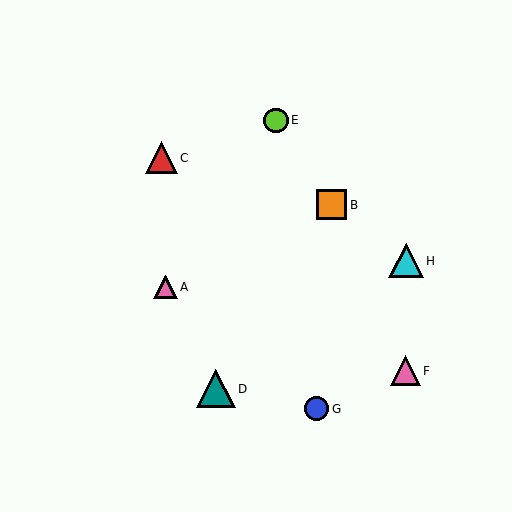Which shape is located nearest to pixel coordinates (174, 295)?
The pink triangle (labeled A) at (165, 287) is nearest to that location.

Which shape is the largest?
The teal triangle (labeled D) is the largest.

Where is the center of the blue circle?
The center of the blue circle is at (317, 409).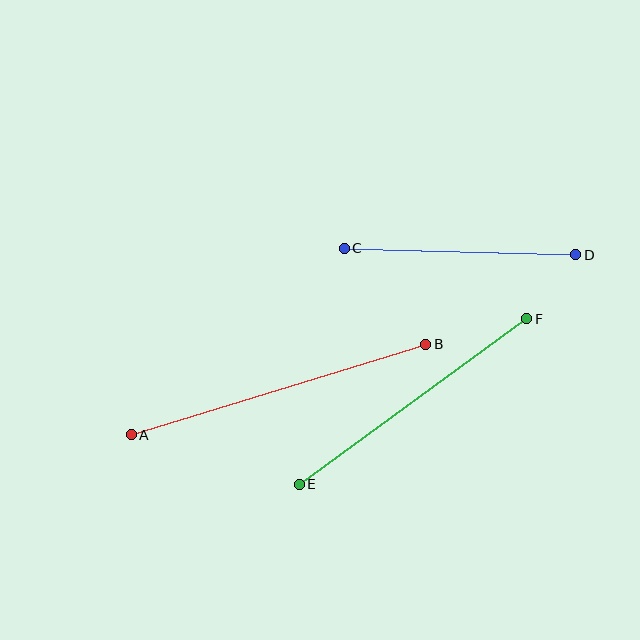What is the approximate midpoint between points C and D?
The midpoint is at approximately (460, 252) pixels.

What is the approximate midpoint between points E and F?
The midpoint is at approximately (413, 402) pixels.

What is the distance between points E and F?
The distance is approximately 282 pixels.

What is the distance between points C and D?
The distance is approximately 232 pixels.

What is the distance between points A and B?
The distance is approximately 308 pixels.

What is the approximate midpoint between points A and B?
The midpoint is at approximately (279, 389) pixels.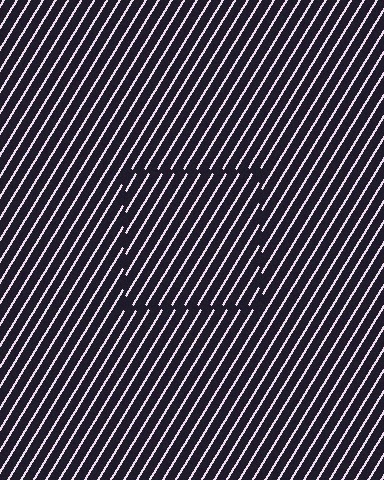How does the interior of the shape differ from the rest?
The interior of the shape contains the same grating, shifted by half a period — the contour is defined by the phase discontinuity where line-ends from the inner and outer gratings abut.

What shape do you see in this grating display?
An illusory square. The interior of the shape contains the same grating, shifted by half a period — the contour is defined by the phase discontinuity where line-ends from the inner and outer gratings abut.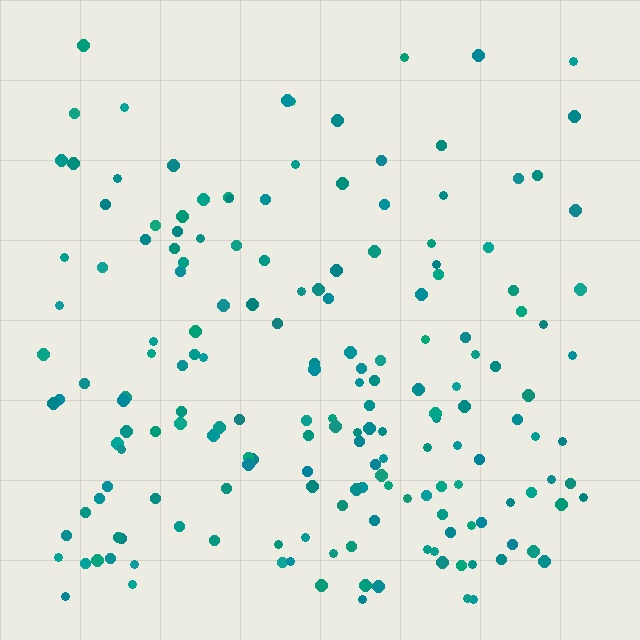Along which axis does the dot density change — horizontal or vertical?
Vertical.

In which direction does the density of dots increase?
From top to bottom, with the bottom side densest.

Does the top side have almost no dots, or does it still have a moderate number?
Still a moderate number, just noticeably fewer than the bottom.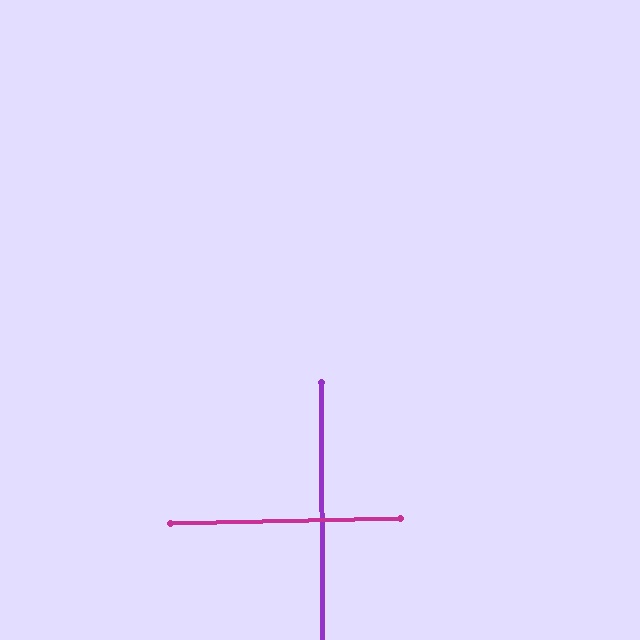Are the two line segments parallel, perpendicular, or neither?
Perpendicular — they meet at approximately 89°.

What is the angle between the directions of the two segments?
Approximately 89 degrees.